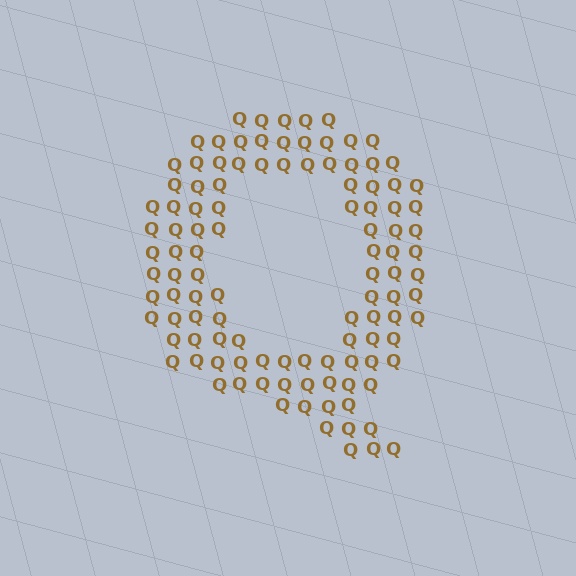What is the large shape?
The large shape is the letter Q.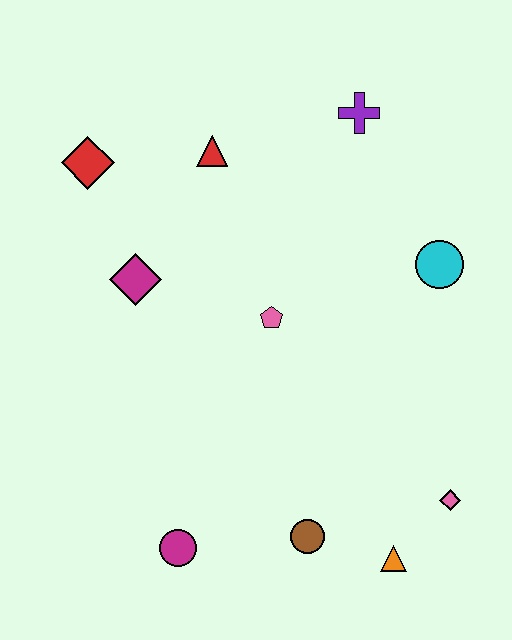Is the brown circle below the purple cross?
Yes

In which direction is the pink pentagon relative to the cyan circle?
The pink pentagon is to the left of the cyan circle.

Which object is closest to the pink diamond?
The orange triangle is closest to the pink diamond.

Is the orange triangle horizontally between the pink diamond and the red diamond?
Yes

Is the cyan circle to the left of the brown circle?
No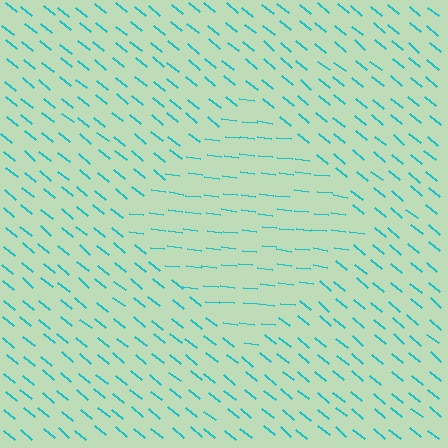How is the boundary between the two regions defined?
The boundary is defined purely by a change in line orientation (approximately 32 degrees difference). All lines are the same color and thickness.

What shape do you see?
I see a diamond.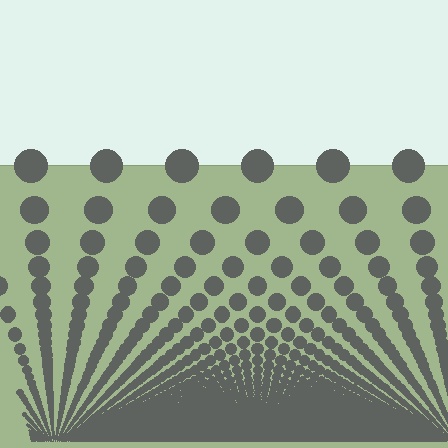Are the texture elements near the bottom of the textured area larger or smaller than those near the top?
Smaller. The gradient is inverted — elements near the bottom are smaller and denser.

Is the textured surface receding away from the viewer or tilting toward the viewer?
The surface appears to tilt toward the viewer. Texture elements get larger and sparser toward the top.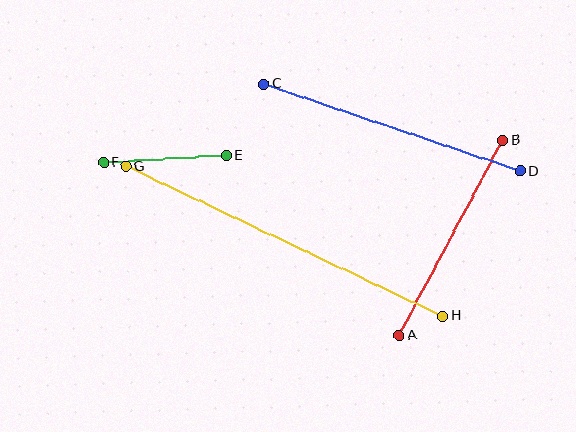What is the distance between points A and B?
The distance is approximately 221 pixels.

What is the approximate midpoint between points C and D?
The midpoint is at approximately (392, 127) pixels.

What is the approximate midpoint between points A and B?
The midpoint is at approximately (451, 237) pixels.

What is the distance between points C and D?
The distance is approximately 271 pixels.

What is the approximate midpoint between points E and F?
The midpoint is at approximately (165, 159) pixels.